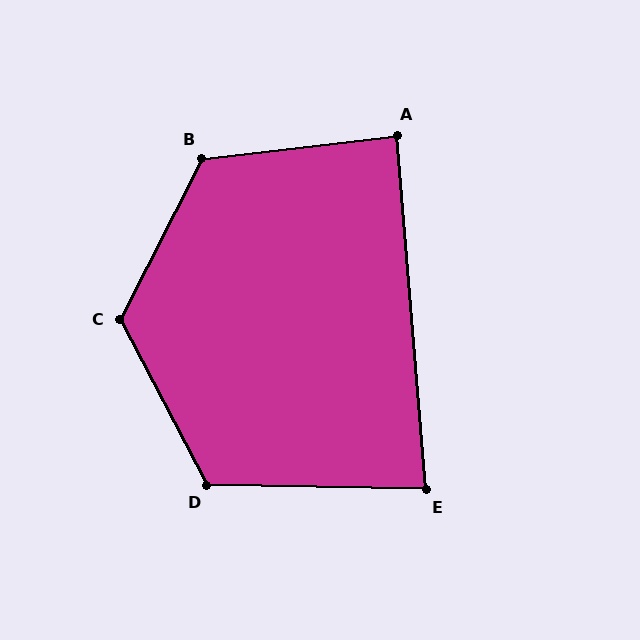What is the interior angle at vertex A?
Approximately 88 degrees (approximately right).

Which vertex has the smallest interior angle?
E, at approximately 84 degrees.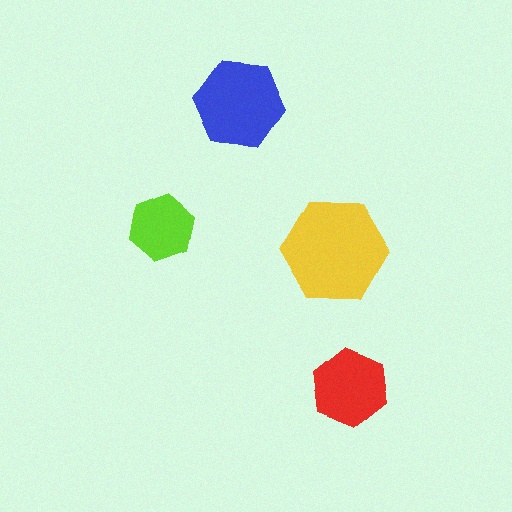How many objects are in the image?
There are 4 objects in the image.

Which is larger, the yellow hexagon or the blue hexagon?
The yellow one.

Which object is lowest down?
The red hexagon is bottommost.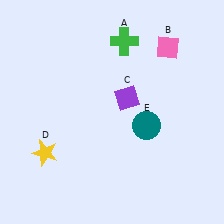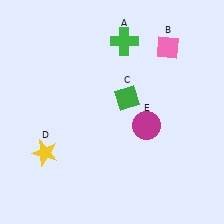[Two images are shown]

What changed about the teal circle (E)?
In Image 1, E is teal. In Image 2, it changed to magenta.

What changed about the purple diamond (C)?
In Image 1, C is purple. In Image 2, it changed to green.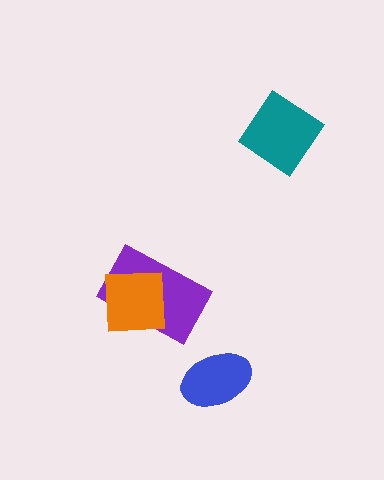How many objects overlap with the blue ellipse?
0 objects overlap with the blue ellipse.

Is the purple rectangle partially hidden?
Yes, it is partially covered by another shape.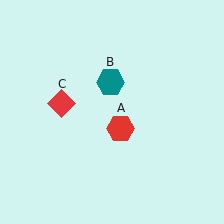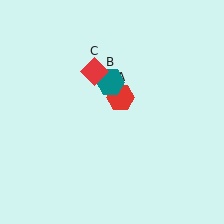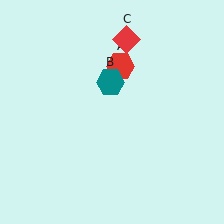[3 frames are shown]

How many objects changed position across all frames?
2 objects changed position: red hexagon (object A), red diamond (object C).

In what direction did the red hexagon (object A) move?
The red hexagon (object A) moved up.